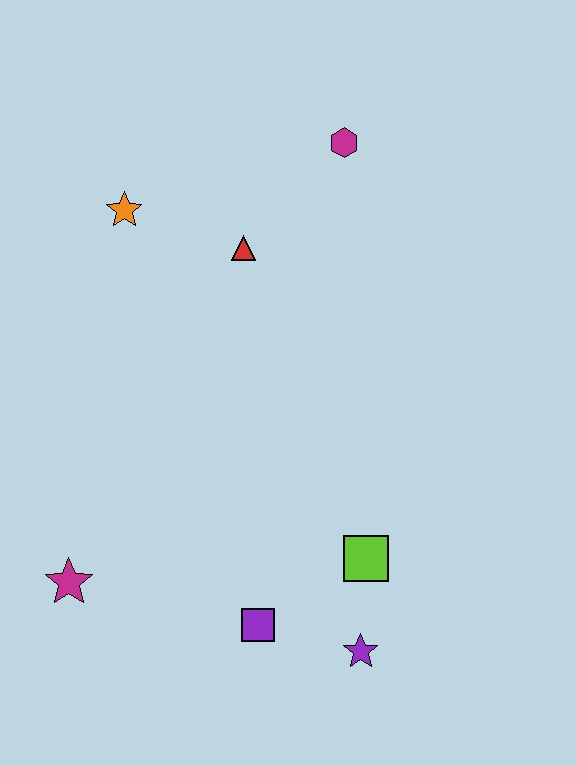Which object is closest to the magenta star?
The purple square is closest to the magenta star.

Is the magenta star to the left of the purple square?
Yes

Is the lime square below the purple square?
No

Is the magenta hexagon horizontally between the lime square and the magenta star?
Yes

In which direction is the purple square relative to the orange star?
The purple square is below the orange star.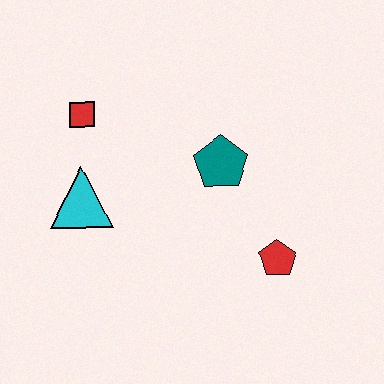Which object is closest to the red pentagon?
The teal pentagon is closest to the red pentagon.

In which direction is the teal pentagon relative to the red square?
The teal pentagon is to the right of the red square.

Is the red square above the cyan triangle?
Yes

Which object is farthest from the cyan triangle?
The red pentagon is farthest from the cyan triangle.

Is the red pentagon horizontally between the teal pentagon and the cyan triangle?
No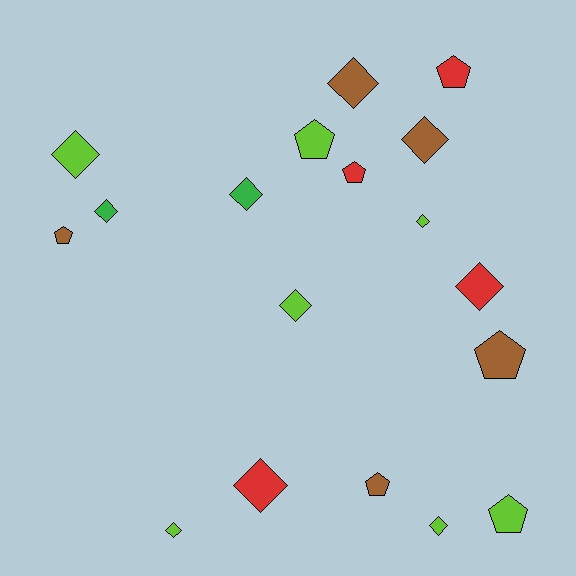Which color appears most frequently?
Lime, with 7 objects.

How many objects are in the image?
There are 18 objects.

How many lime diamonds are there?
There are 5 lime diamonds.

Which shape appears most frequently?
Diamond, with 11 objects.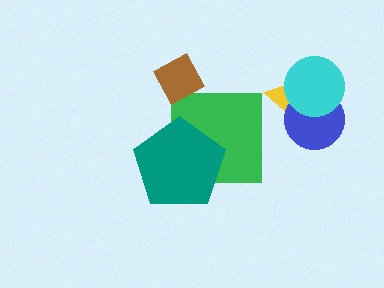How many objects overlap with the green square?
1 object overlaps with the green square.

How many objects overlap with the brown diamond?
0 objects overlap with the brown diamond.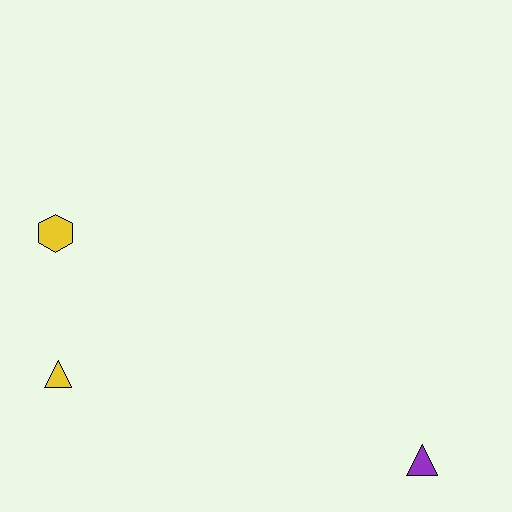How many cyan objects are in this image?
There are no cyan objects.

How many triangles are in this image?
There are 2 triangles.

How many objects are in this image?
There are 3 objects.